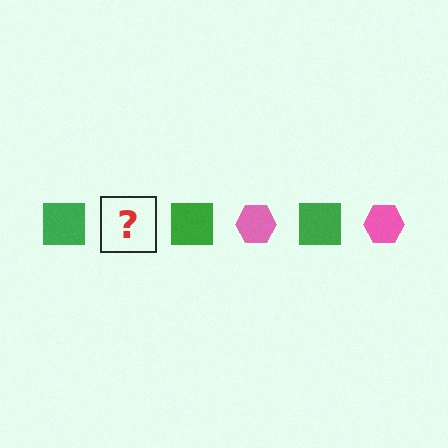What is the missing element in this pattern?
The missing element is a pink hexagon.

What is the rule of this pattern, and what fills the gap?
The rule is that the pattern alternates between green square and pink hexagon. The gap should be filled with a pink hexagon.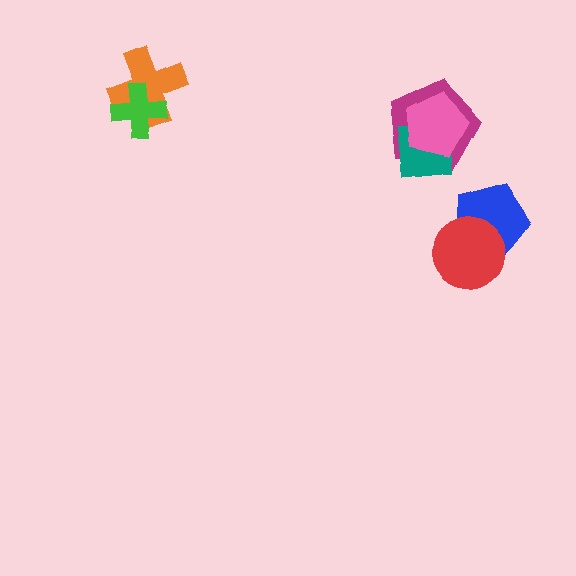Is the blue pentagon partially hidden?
Yes, it is partially covered by another shape.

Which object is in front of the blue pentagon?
The red circle is in front of the blue pentagon.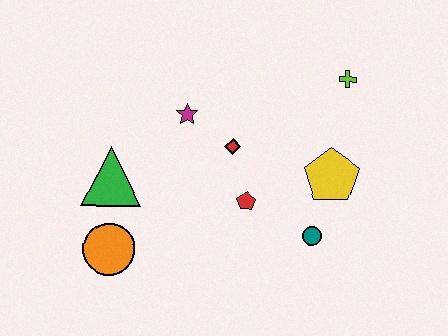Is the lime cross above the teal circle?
Yes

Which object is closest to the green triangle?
The orange circle is closest to the green triangle.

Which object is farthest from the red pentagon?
The lime cross is farthest from the red pentagon.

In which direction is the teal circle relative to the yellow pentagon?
The teal circle is below the yellow pentagon.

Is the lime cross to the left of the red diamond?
No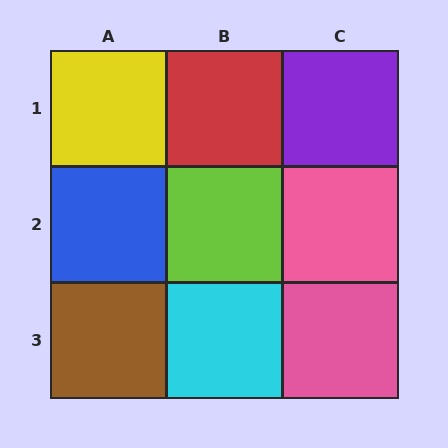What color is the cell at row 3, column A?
Brown.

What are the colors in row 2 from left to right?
Blue, lime, pink.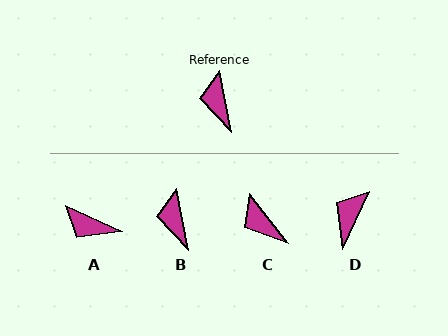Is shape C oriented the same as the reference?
No, it is off by about 27 degrees.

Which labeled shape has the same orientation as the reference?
B.